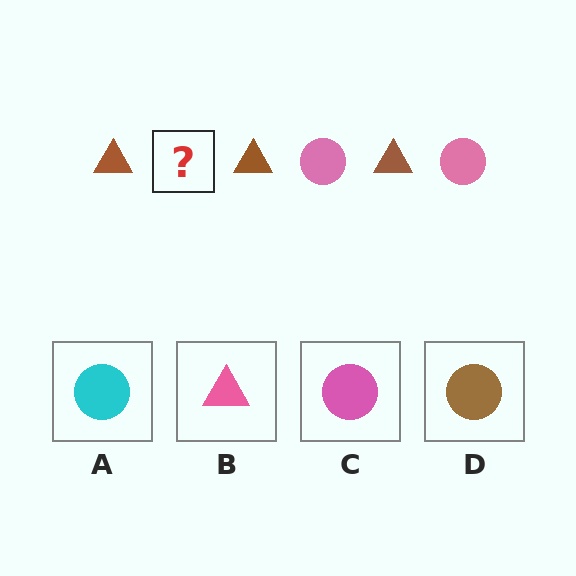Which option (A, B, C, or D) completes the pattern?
C.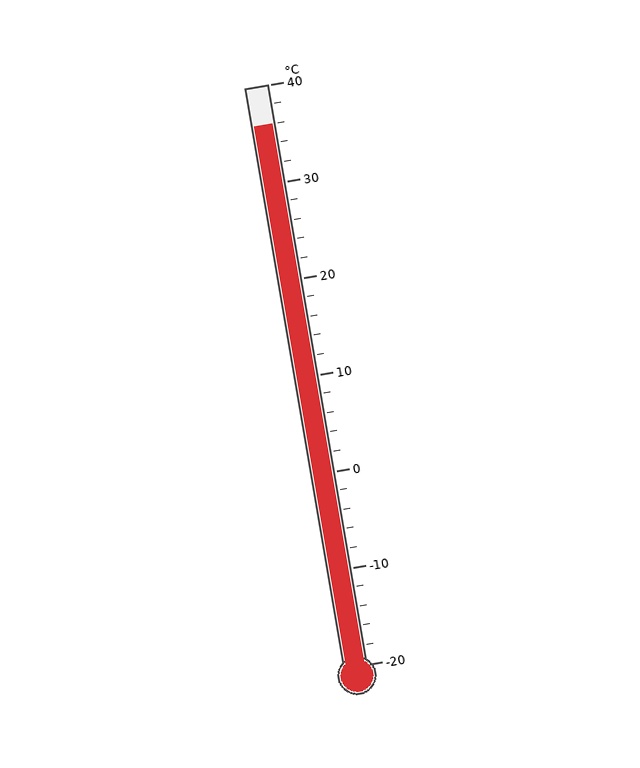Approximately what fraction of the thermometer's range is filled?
The thermometer is filled to approximately 95% of its range.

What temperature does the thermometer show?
The thermometer shows approximately 36°C.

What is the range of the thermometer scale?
The thermometer scale ranges from -20°C to 40°C.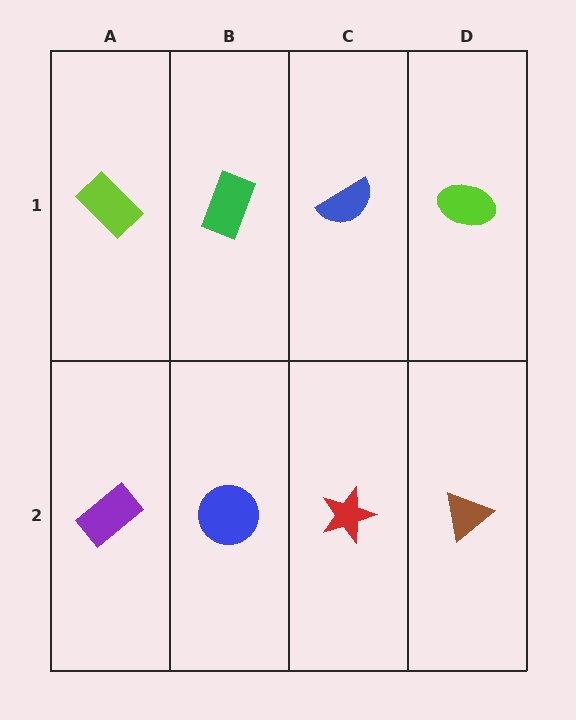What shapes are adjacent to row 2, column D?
A lime ellipse (row 1, column D), a red star (row 2, column C).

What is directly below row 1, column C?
A red star.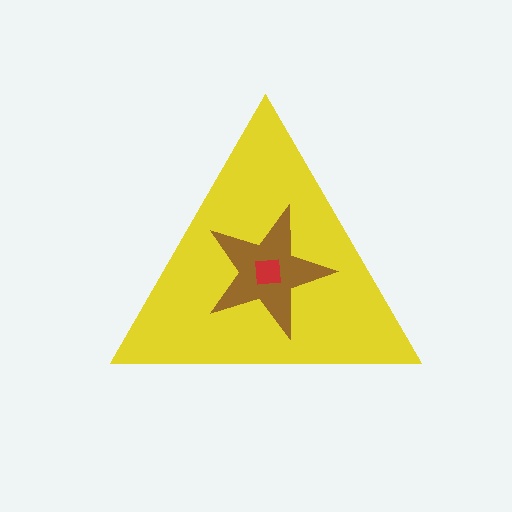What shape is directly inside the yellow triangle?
The brown star.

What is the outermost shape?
The yellow triangle.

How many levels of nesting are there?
3.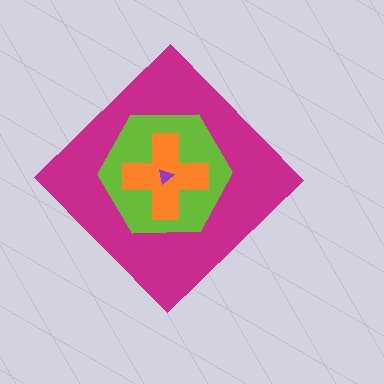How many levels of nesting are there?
4.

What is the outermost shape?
The magenta diamond.